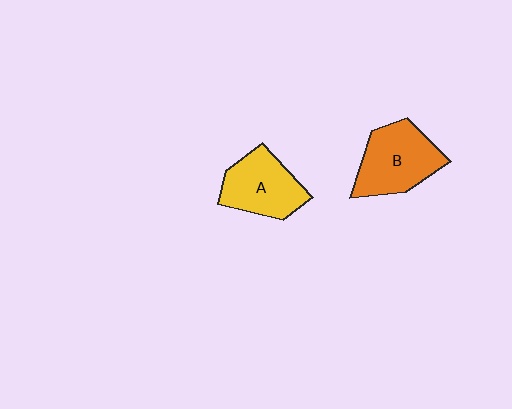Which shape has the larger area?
Shape B (orange).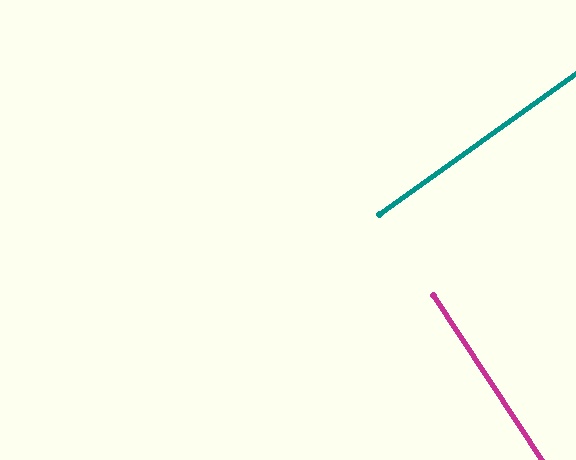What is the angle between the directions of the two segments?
Approximately 88 degrees.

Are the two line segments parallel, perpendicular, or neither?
Perpendicular — they meet at approximately 88°.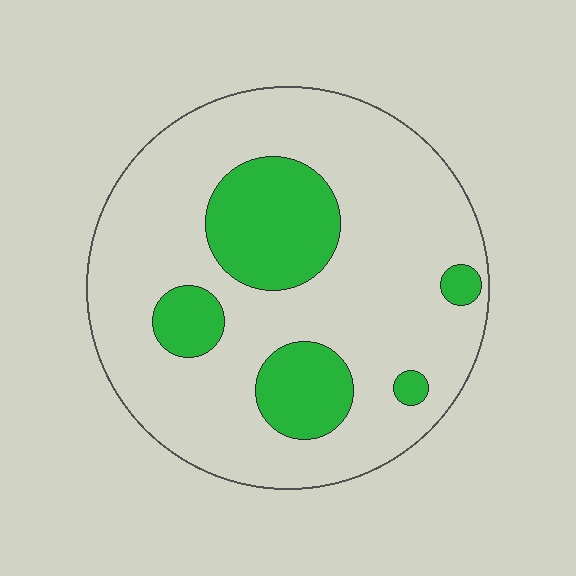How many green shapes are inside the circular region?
5.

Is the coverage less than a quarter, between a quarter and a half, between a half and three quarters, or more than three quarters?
Less than a quarter.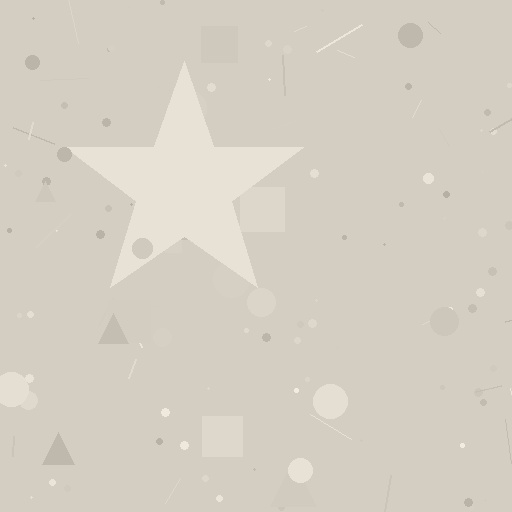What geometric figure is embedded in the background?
A star is embedded in the background.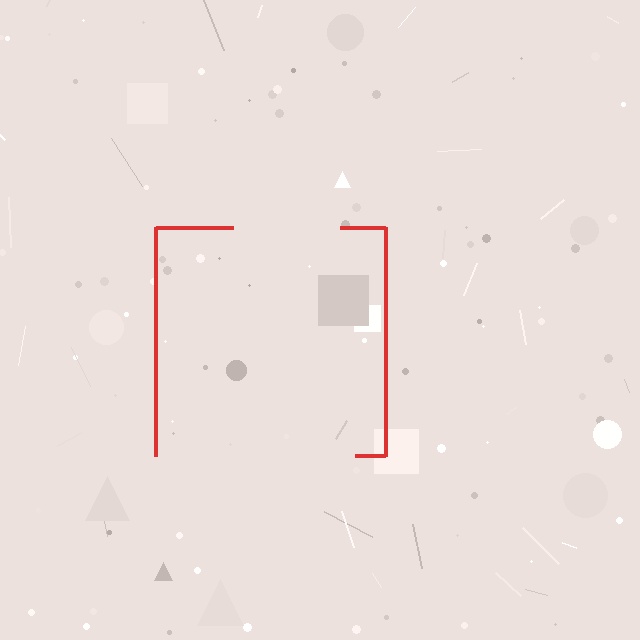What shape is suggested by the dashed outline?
The dashed outline suggests a square.